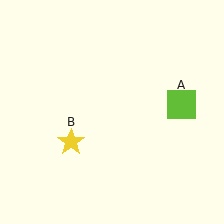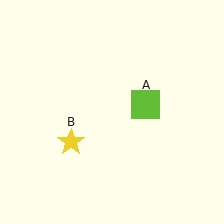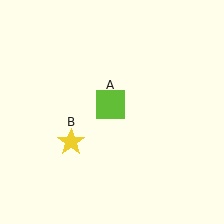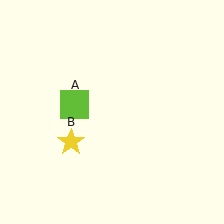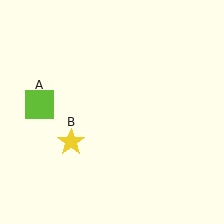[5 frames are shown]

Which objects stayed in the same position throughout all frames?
Yellow star (object B) remained stationary.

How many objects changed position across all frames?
1 object changed position: lime square (object A).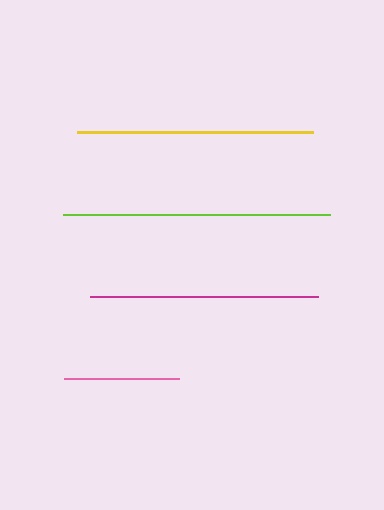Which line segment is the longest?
The lime line is the longest at approximately 267 pixels.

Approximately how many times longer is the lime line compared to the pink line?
The lime line is approximately 2.3 times the length of the pink line.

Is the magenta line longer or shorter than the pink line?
The magenta line is longer than the pink line.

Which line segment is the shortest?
The pink line is the shortest at approximately 115 pixels.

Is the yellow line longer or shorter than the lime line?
The lime line is longer than the yellow line.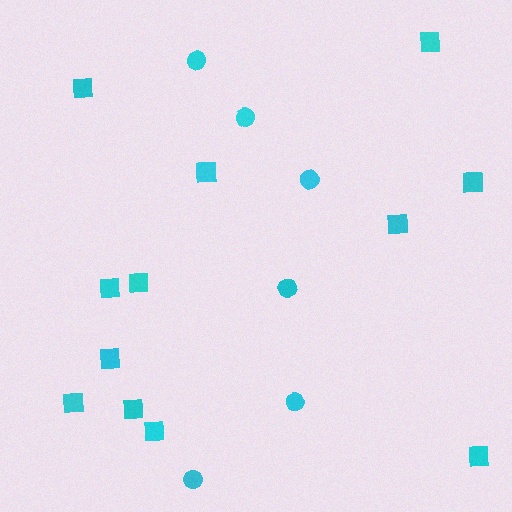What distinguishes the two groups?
There are 2 groups: one group of circles (6) and one group of squares (12).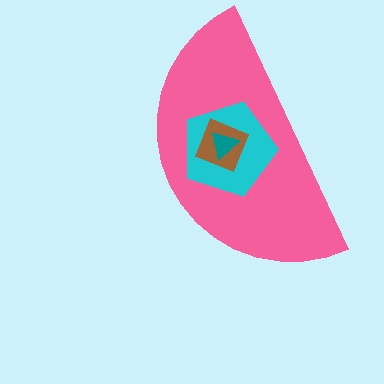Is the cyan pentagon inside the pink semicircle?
Yes.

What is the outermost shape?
The pink semicircle.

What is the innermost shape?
The teal triangle.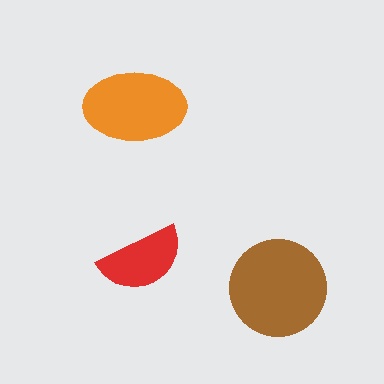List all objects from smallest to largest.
The red semicircle, the orange ellipse, the brown circle.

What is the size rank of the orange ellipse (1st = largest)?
2nd.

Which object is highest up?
The orange ellipse is topmost.